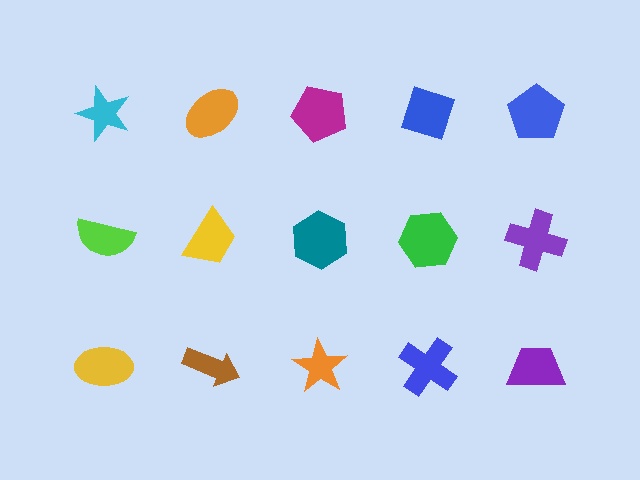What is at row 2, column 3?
A teal hexagon.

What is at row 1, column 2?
An orange ellipse.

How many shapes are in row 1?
5 shapes.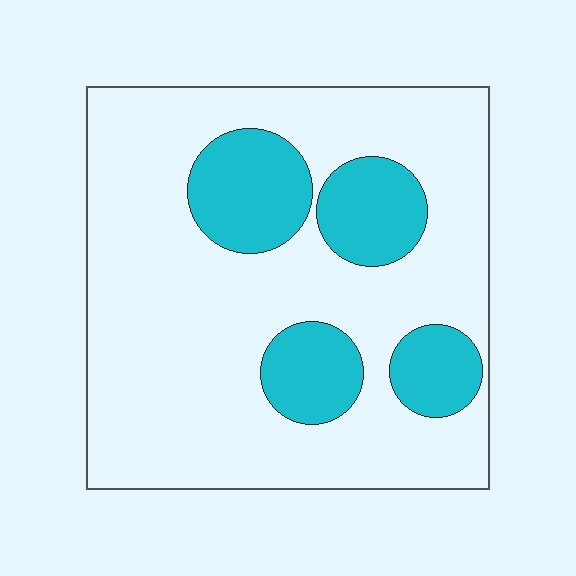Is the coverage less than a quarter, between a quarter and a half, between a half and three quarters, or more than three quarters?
Less than a quarter.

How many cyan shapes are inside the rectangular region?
4.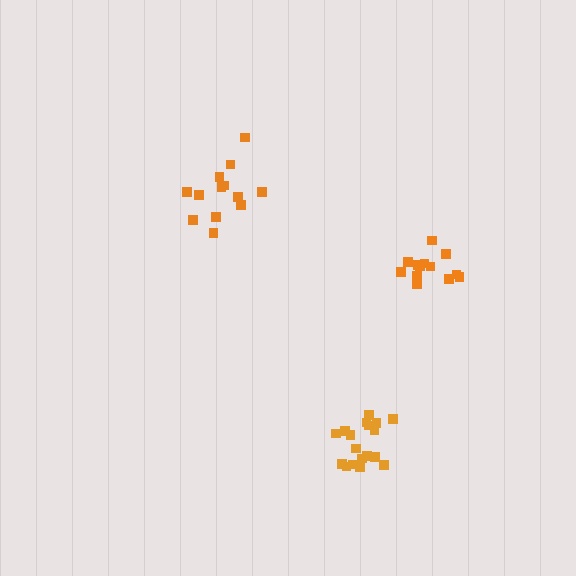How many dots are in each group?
Group 1: 13 dots, Group 2: 18 dots, Group 3: 13 dots (44 total).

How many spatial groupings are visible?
There are 3 spatial groupings.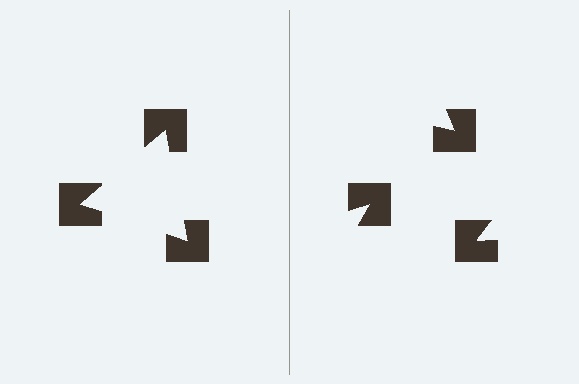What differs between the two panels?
The notched squares are positioned identically on both sides; only the wedge orientations differ. On the left they align to a triangle; on the right they are misaligned.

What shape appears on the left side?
An illusory triangle.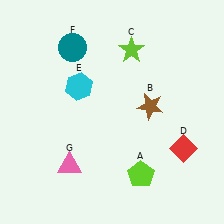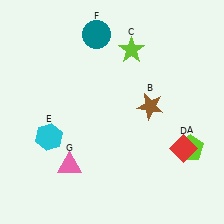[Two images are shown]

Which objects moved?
The objects that moved are: the lime pentagon (A), the cyan hexagon (E), the teal circle (F).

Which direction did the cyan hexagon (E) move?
The cyan hexagon (E) moved down.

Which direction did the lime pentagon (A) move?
The lime pentagon (A) moved right.